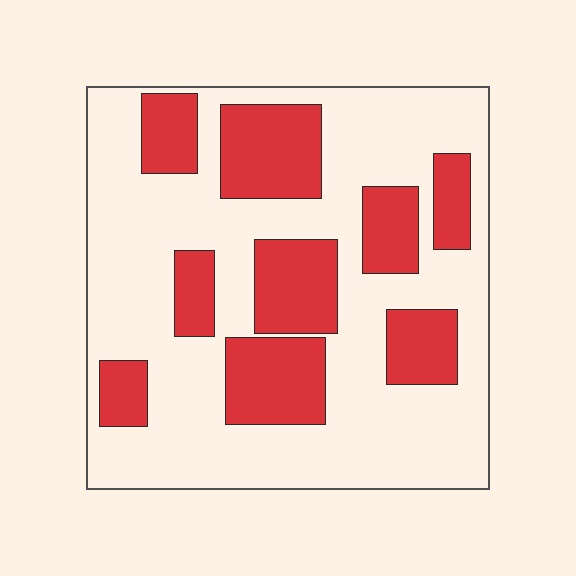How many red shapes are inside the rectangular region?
9.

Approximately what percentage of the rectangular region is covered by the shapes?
Approximately 30%.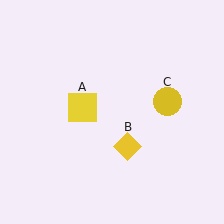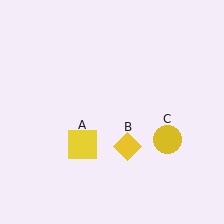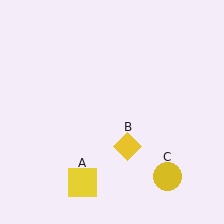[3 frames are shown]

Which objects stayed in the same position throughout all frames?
Yellow diamond (object B) remained stationary.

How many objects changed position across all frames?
2 objects changed position: yellow square (object A), yellow circle (object C).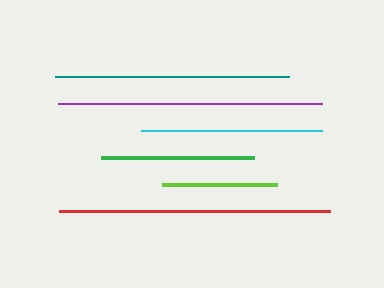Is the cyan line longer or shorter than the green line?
The cyan line is longer than the green line.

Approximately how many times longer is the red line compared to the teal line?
The red line is approximately 1.2 times the length of the teal line.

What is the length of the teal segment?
The teal segment is approximately 233 pixels long.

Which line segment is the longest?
The red line is the longest at approximately 271 pixels.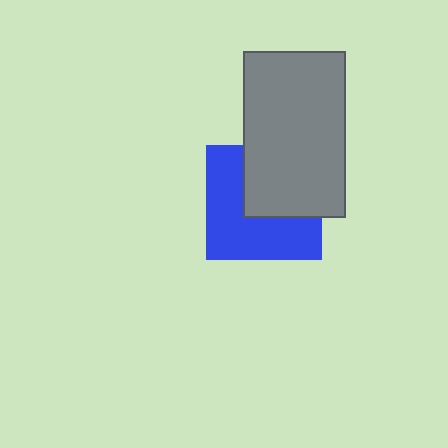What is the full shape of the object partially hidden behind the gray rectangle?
The partially hidden object is a blue square.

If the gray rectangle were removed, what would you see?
You would see the complete blue square.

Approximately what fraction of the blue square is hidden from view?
Roughly 42% of the blue square is hidden behind the gray rectangle.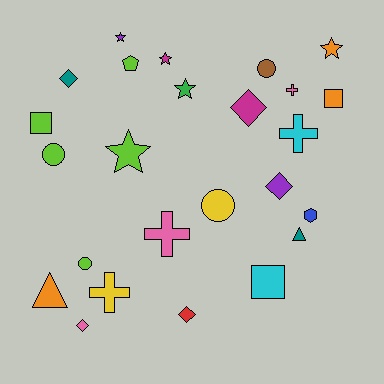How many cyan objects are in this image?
There are 2 cyan objects.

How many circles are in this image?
There are 4 circles.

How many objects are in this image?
There are 25 objects.